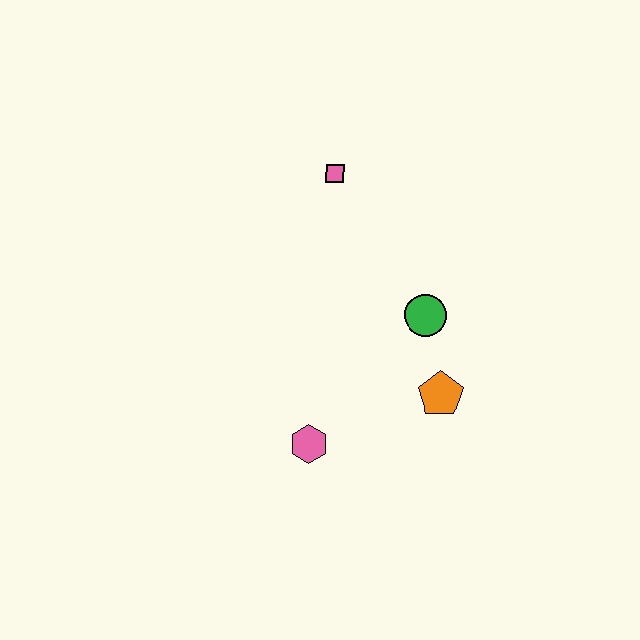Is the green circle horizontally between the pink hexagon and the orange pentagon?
Yes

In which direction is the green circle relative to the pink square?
The green circle is below the pink square.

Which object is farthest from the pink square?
The pink hexagon is farthest from the pink square.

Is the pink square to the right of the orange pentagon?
No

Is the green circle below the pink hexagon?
No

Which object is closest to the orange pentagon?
The green circle is closest to the orange pentagon.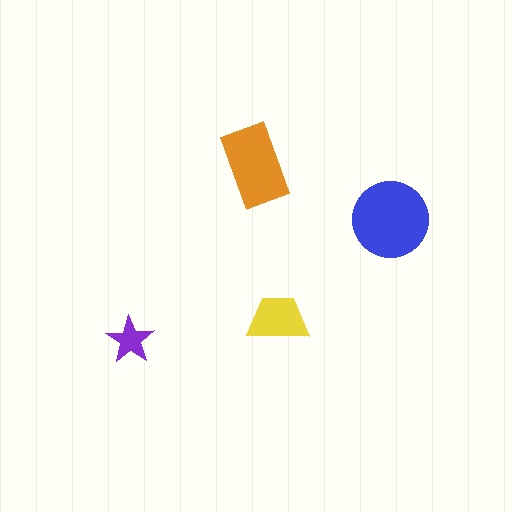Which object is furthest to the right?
The blue circle is rightmost.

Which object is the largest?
The blue circle.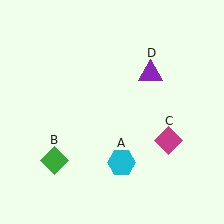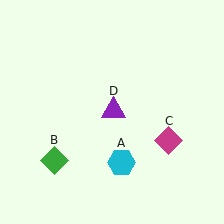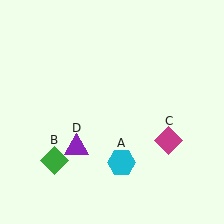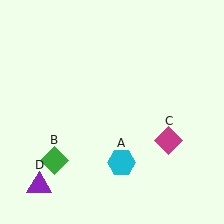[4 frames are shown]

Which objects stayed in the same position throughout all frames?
Cyan hexagon (object A) and green diamond (object B) and magenta diamond (object C) remained stationary.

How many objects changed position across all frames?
1 object changed position: purple triangle (object D).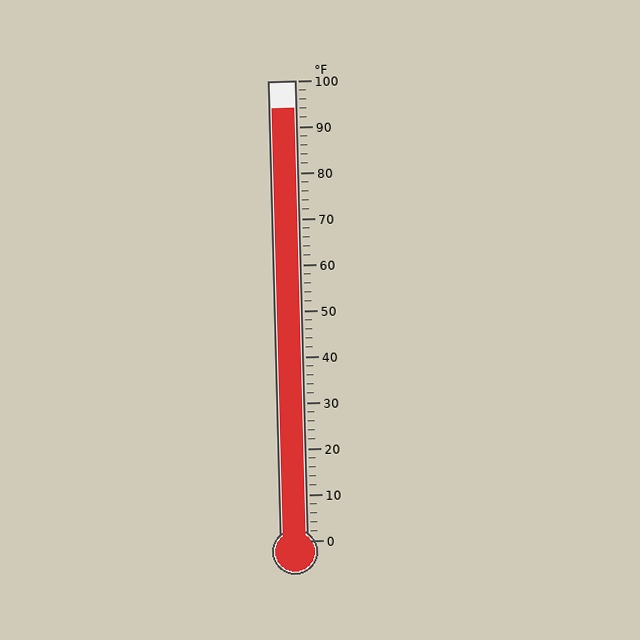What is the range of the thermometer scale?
The thermometer scale ranges from 0°F to 100°F.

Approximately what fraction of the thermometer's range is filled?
The thermometer is filled to approximately 95% of its range.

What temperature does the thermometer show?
The thermometer shows approximately 94°F.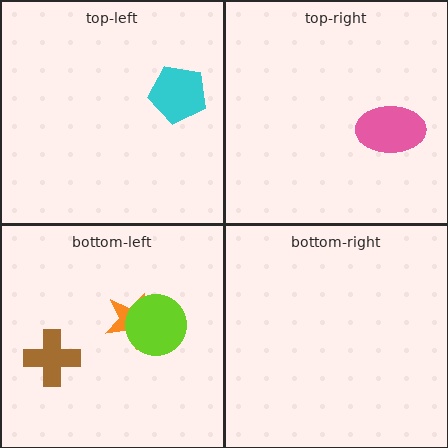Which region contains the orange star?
The bottom-left region.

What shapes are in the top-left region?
The cyan pentagon.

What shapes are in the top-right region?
The pink ellipse.